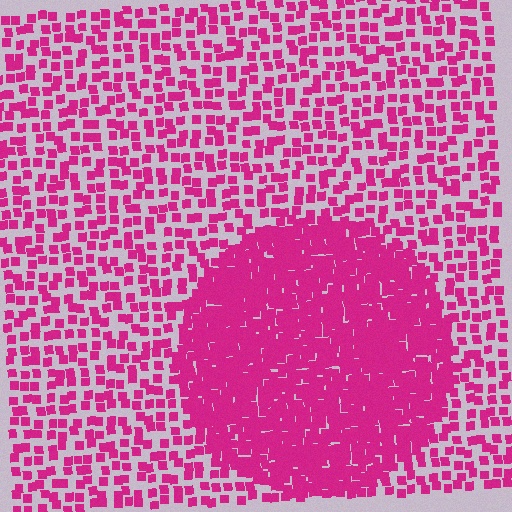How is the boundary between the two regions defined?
The boundary is defined by a change in element density (approximately 2.6x ratio). All elements are the same color, size, and shape.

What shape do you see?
I see a circle.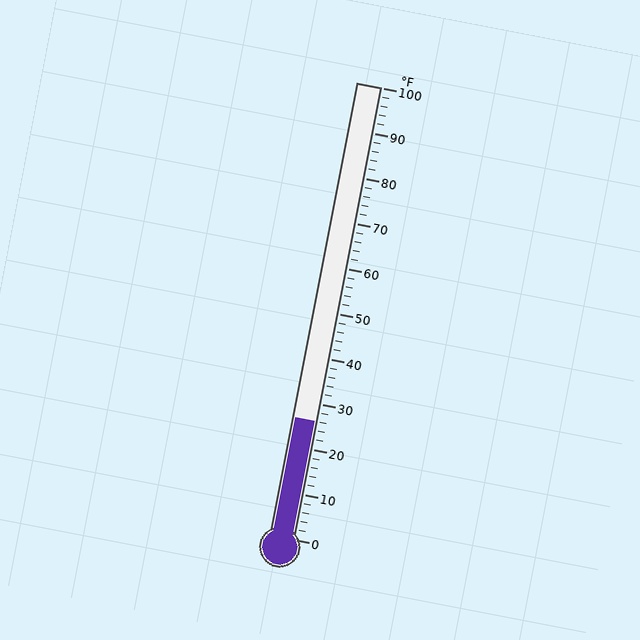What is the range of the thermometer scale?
The thermometer scale ranges from 0°F to 100°F.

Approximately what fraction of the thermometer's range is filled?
The thermometer is filled to approximately 25% of its range.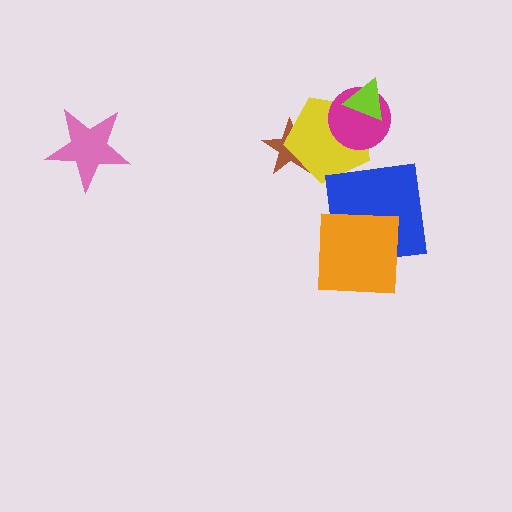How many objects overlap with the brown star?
1 object overlaps with the brown star.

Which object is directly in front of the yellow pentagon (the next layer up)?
The magenta circle is directly in front of the yellow pentagon.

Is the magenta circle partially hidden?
Yes, it is partially covered by another shape.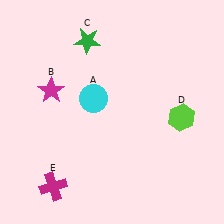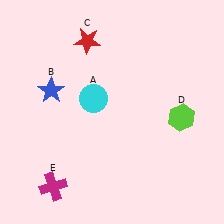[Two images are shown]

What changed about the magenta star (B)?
In Image 1, B is magenta. In Image 2, it changed to blue.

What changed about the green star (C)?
In Image 1, C is green. In Image 2, it changed to red.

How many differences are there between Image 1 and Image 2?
There are 2 differences between the two images.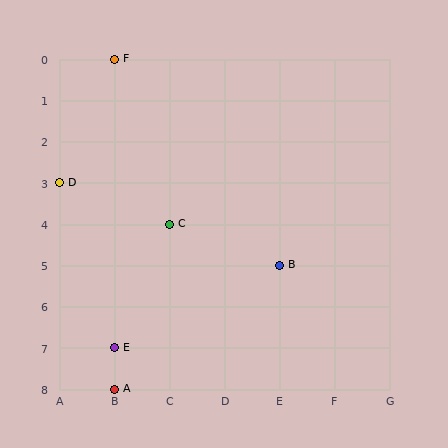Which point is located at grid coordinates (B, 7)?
Point E is at (B, 7).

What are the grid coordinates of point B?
Point B is at grid coordinates (E, 5).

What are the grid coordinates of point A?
Point A is at grid coordinates (B, 8).